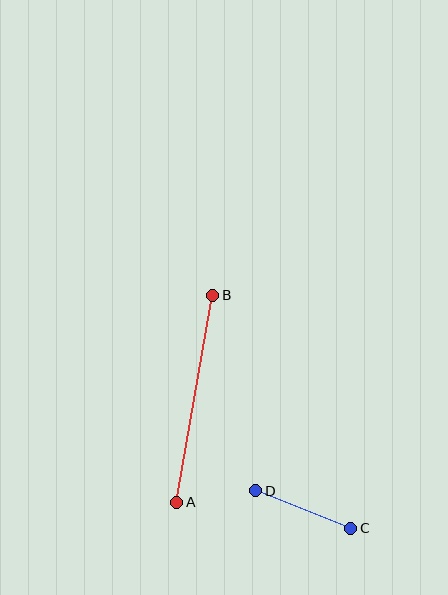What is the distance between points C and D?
The distance is approximately 102 pixels.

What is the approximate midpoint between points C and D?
The midpoint is at approximately (303, 509) pixels.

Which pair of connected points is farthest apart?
Points A and B are farthest apart.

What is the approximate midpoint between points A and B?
The midpoint is at approximately (195, 399) pixels.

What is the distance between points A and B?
The distance is approximately 210 pixels.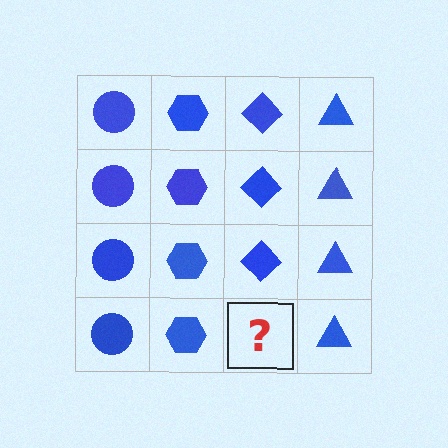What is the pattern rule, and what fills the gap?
The rule is that each column has a consistent shape. The gap should be filled with a blue diamond.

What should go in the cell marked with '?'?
The missing cell should contain a blue diamond.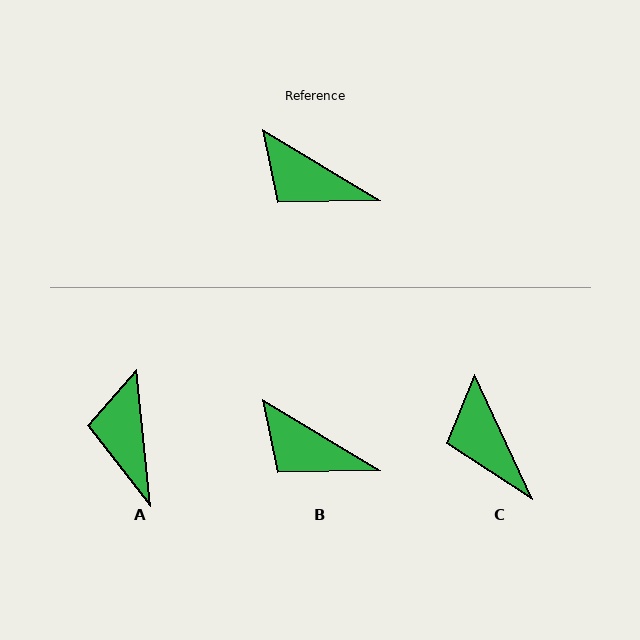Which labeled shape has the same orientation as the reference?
B.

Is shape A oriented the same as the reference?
No, it is off by about 53 degrees.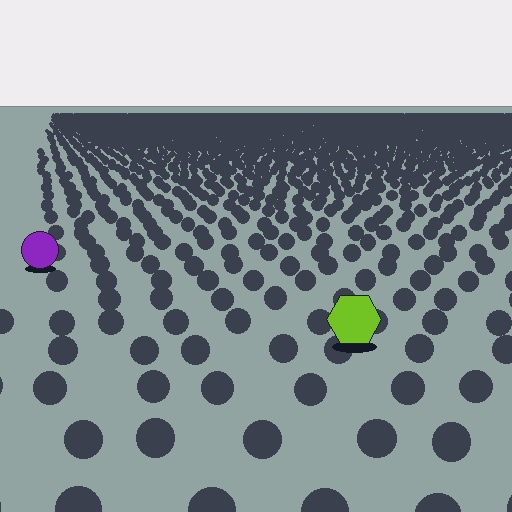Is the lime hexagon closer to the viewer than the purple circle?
Yes. The lime hexagon is closer — you can tell from the texture gradient: the ground texture is coarser near it.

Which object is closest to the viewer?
The lime hexagon is closest. The texture marks near it are larger and more spread out.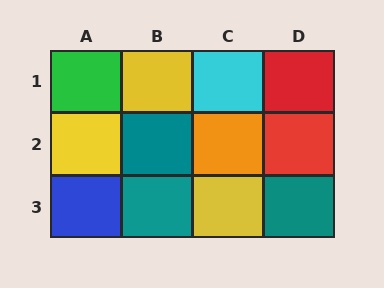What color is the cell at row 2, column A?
Yellow.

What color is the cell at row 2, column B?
Teal.